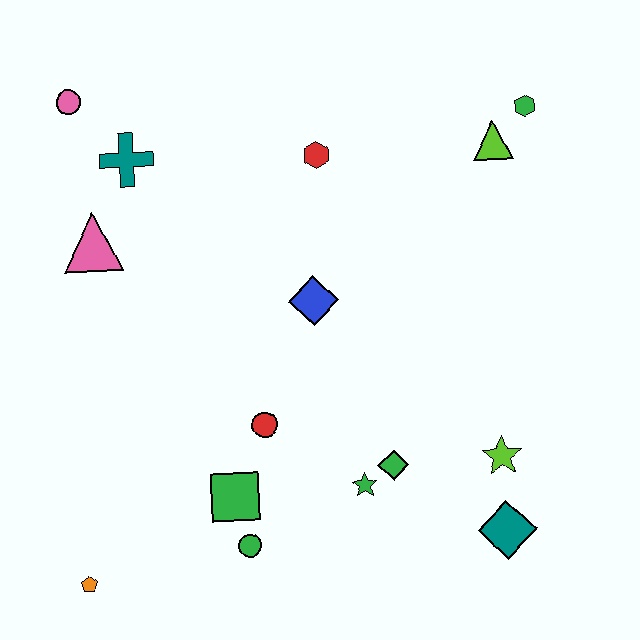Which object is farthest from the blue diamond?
The orange pentagon is farthest from the blue diamond.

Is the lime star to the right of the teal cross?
Yes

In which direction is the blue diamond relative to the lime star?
The blue diamond is to the left of the lime star.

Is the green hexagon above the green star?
Yes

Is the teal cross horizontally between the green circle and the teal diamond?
No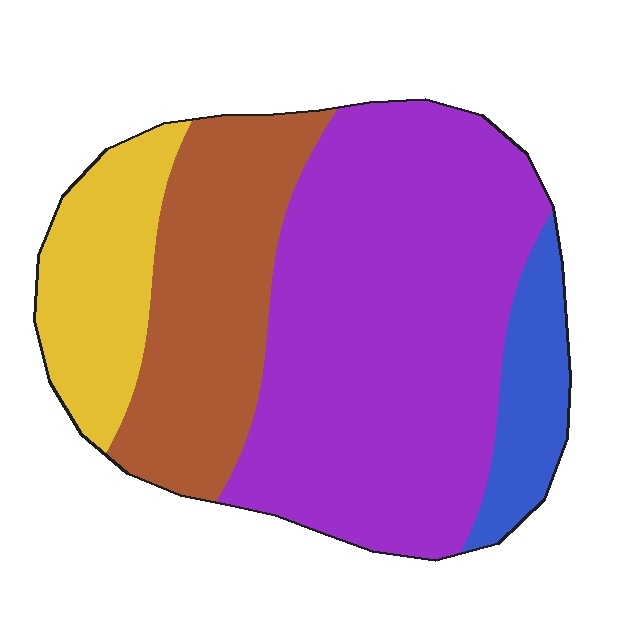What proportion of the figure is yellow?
Yellow covers about 15% of the figure.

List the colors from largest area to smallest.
From largest to smallest: purple, brown, yellow, blue.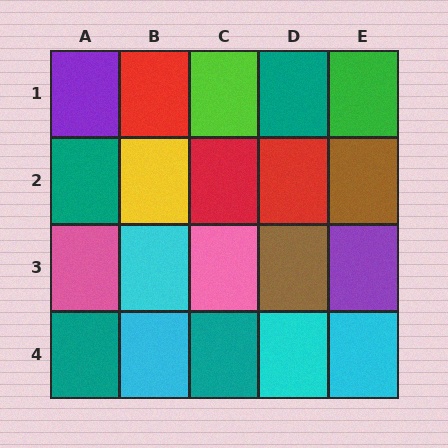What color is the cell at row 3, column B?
Cyan.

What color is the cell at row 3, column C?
Pink.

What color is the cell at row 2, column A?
Teal.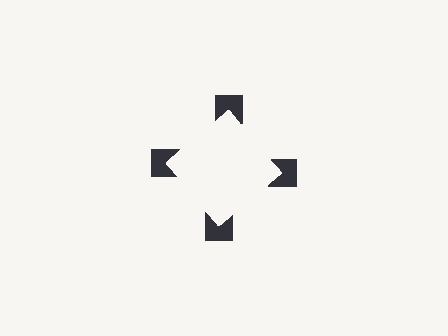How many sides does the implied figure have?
4 sides.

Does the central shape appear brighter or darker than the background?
It typically appears slightly brighter than the background, even though no actual brightness change is drawn.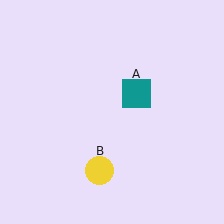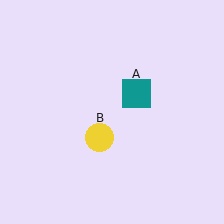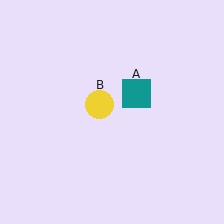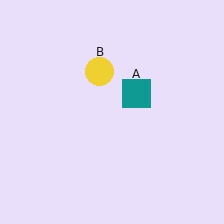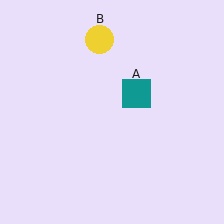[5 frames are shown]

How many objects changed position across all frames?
1 object changed position: yellow circle (object B).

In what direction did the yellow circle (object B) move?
The yellow circle (object B) moved up.